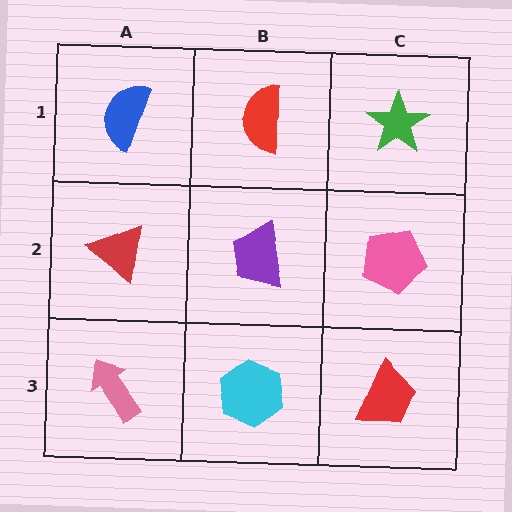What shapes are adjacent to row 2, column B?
A red semicircle (row 1, column B), a cyan hexagon (row 3, column B), a red triangle (row 2, column A), a pink pentagon (row 2, column C).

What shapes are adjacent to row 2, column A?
A blue semicircle (row 1, column A), a pink arrow (row 3, column A), a purple trapezoid (row 2, column B).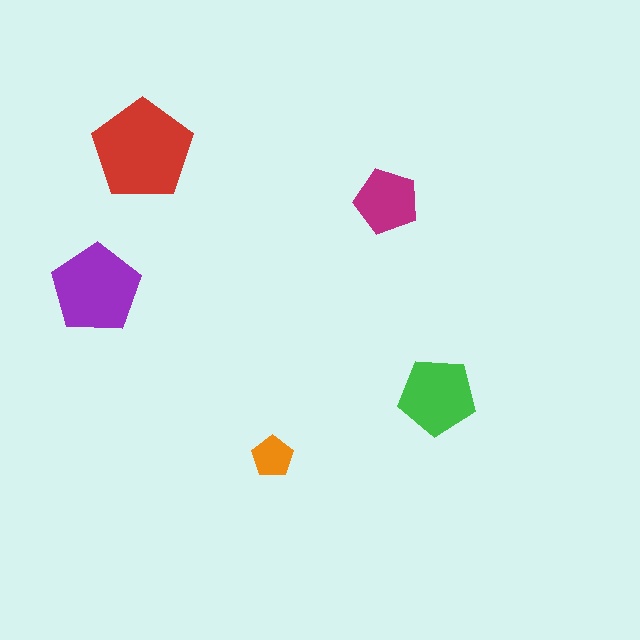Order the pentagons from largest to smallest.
the red one, the purple one, the green one, the magenta one, the orange one.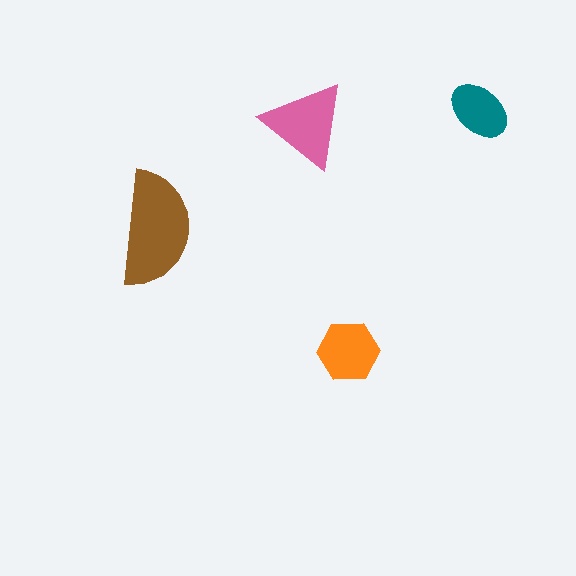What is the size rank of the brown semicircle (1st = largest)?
1st.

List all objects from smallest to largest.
The teal ellipse, the orange hexagon, the pink triangle, the brown semicircle.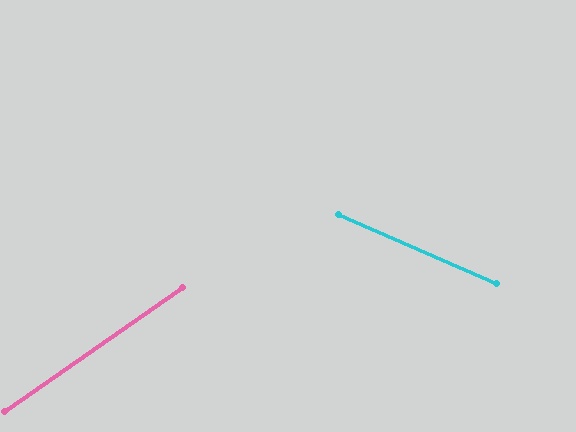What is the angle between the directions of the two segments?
Approximately 59 degrees.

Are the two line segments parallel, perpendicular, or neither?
Neither parallel nor perpendicular — they differ by about 59°.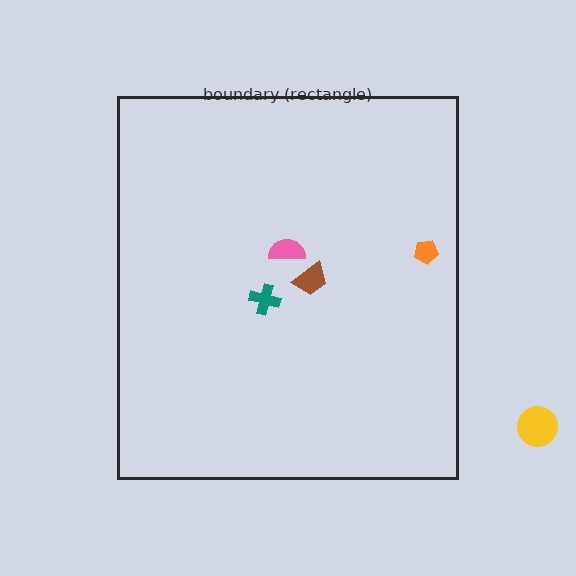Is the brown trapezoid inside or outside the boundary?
Inside.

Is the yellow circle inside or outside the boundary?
Outside.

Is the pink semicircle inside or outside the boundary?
Inside.